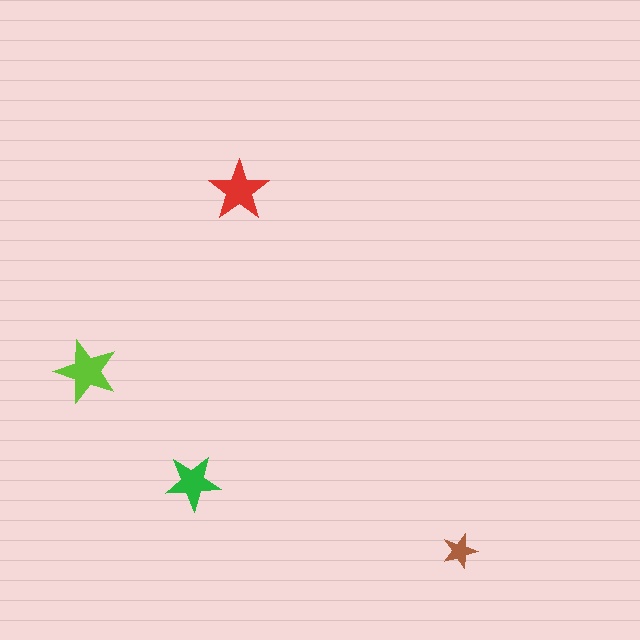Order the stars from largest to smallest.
the lime one, the red one, the green one, the brown one.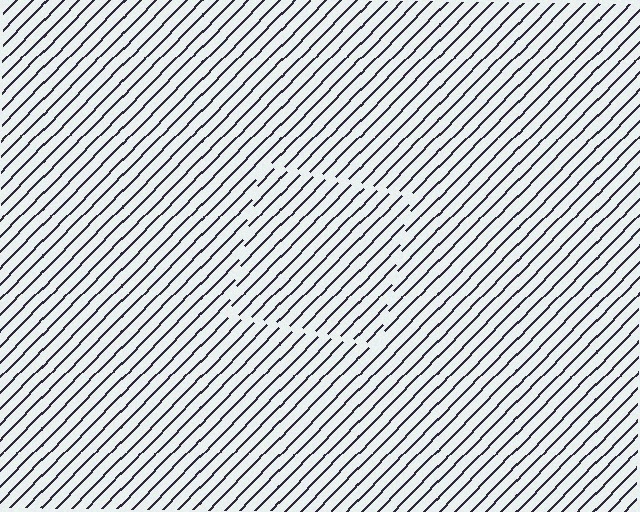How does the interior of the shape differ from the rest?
The interior of the shape contains the same grating, shifted by half a period — the contour is defined by the phase discontinuity where line-ends from the inner and outer gratings abut.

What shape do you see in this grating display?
An illusory square. The interior of the shape contains the same grating, shifted by half a period — the contour is defined by the phase discontinuity where line-ends from the inner and outer gratings abut.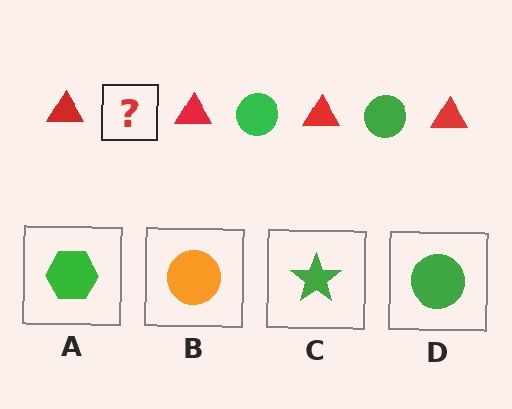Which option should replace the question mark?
Option D.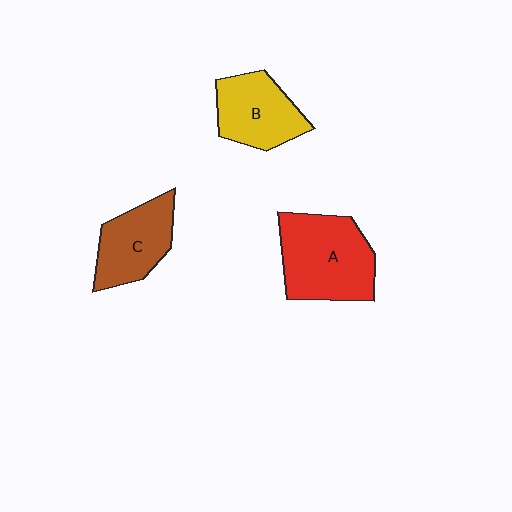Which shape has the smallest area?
Shape C (brown).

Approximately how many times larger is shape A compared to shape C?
Approximately 1.4 times.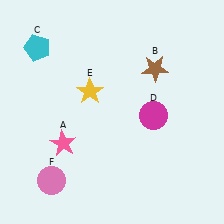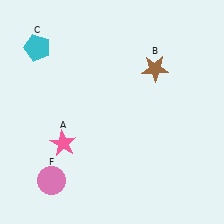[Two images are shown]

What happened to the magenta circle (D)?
The magenta circle (D) was removed in Image 2. It was in the bottom-right area of Image 1.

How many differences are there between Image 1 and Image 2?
There are 2 differences between the two images.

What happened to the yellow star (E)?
The yellow star (E) was removed in Image 2. It was in the top-left area of Image 1.